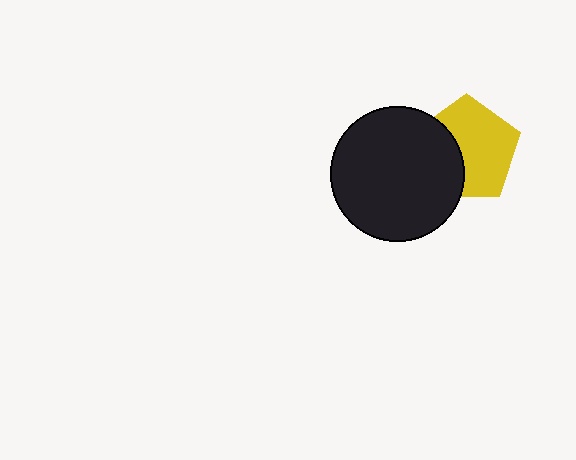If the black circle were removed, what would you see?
You would see the complete yellow pentagon.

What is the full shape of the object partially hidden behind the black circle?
The partially hidden object is a yellow pentagon.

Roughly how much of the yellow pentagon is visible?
About half of it is visible (roughly 63%).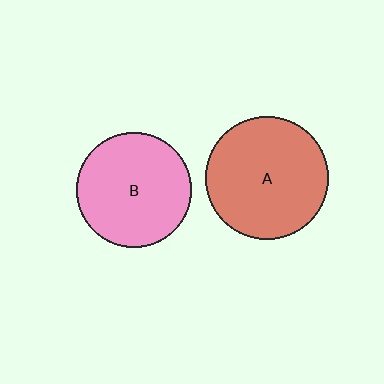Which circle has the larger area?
Circle A (red).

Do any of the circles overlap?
No, none of the circles overlap.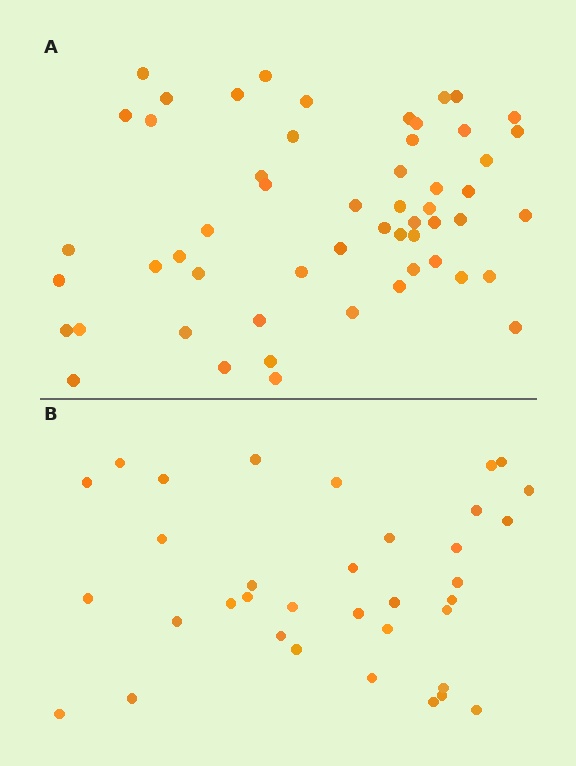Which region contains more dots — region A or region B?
Region A (the top region) has more dots.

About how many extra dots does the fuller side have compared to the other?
Region A has approximately 20 more dots than region B.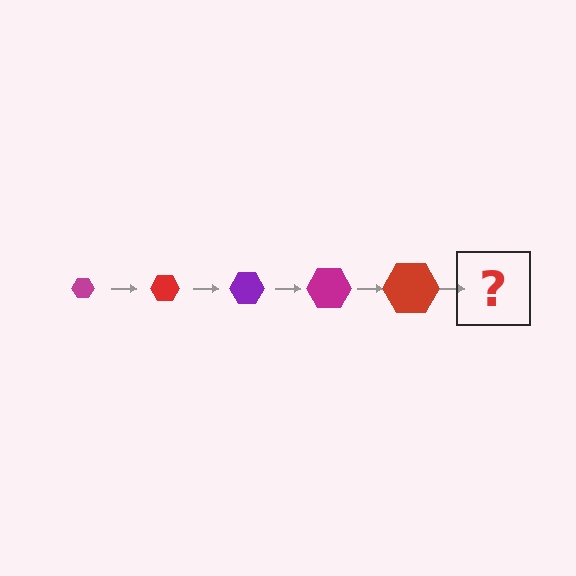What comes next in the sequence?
The next element should be a purple hexagon, larger than the previous one.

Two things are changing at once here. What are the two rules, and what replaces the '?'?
The two rules are that the hexagon grows larger each step and the color cycles through magenta, red, and purple. The '?' should be a purple hexagon, larger than the previous one.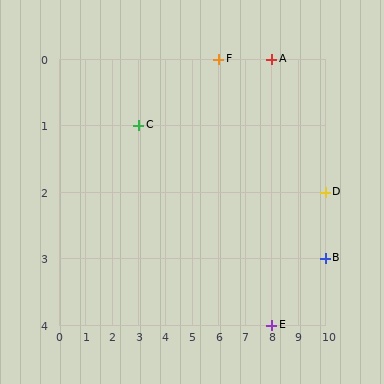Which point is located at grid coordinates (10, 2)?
Point D is at (10, 2).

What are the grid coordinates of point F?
Point F is at grid coordinates (6, 0).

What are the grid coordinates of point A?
Point A is at grid coordinates (8, 0).